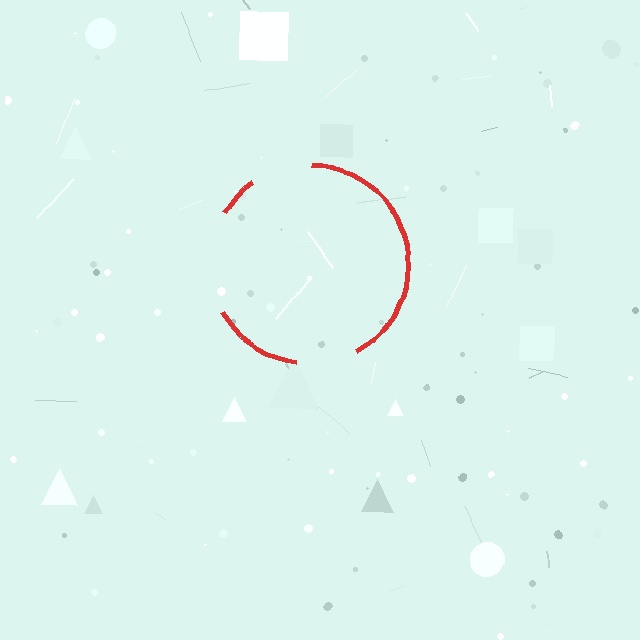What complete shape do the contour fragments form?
The contour fragments form a circle.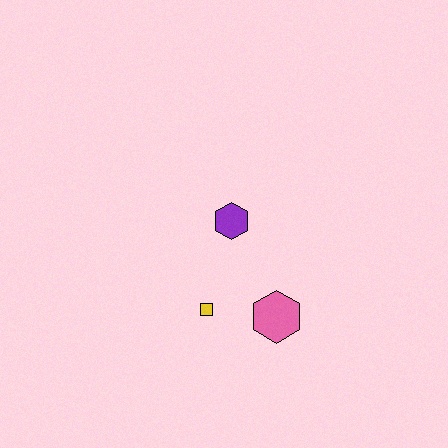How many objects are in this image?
There are 3 objects.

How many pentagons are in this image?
There are no pentagons.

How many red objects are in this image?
There are no red objects.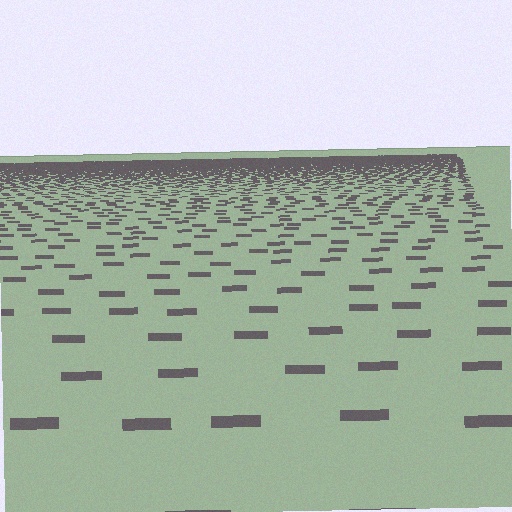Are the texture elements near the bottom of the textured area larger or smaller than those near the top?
Larger. Near the bottom, elements are closer to the viewer and appear at a bigger on-screen size.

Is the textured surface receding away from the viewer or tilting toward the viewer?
The surface is receding away from the viewer. Texture elements get smaller and denser toward the top.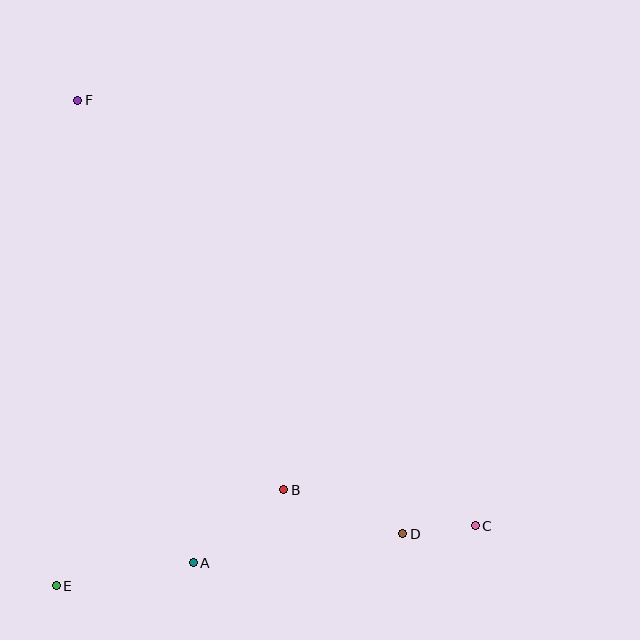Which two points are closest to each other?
Points C and D are closest to each other.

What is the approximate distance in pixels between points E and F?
The distance between E and F is approximately 486 pixels.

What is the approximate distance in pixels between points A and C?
The distance between A and C is approximately 284 pixels.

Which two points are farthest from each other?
Points C and F are farthest from each other.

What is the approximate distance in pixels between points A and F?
The distance between A and F is approximately 477 pixels.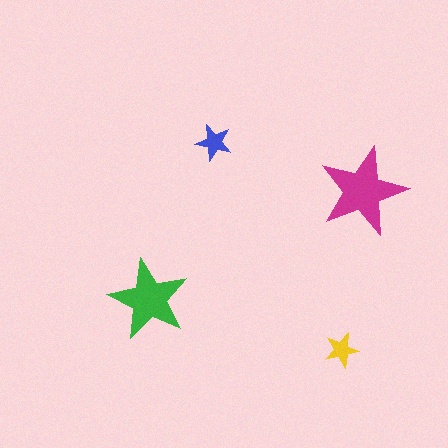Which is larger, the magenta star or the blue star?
The magenta one.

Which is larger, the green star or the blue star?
The green one.